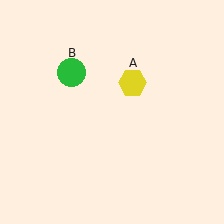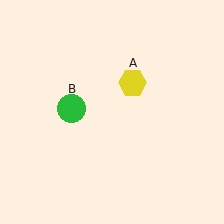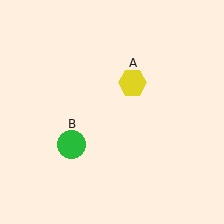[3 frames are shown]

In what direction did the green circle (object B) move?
The green circle (object B) moved down.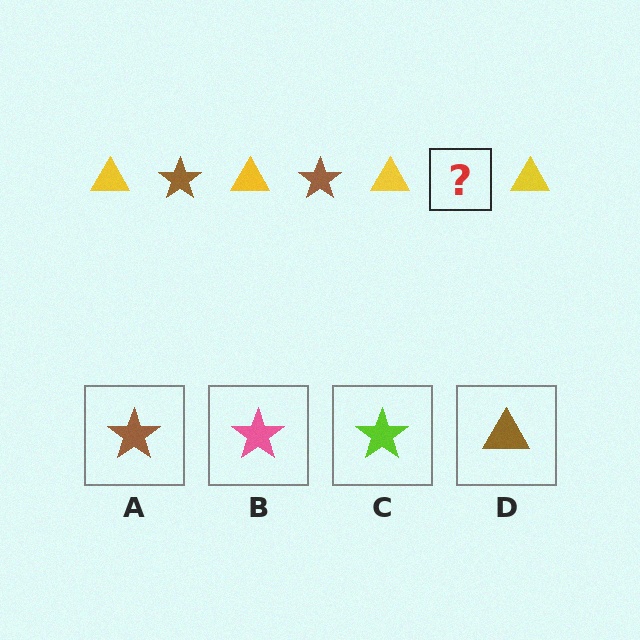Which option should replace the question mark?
Option A.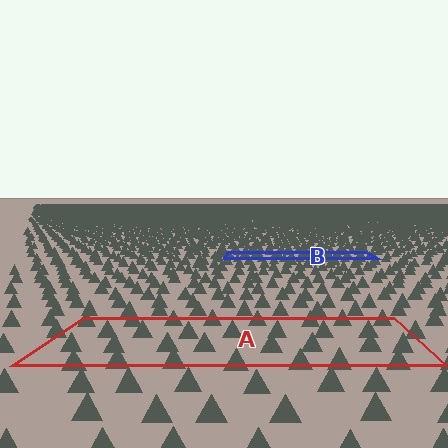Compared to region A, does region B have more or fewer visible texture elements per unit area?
Region B has more texture elements per unit area — they are packed more densely because it is farther away.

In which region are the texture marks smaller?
The texture marks are smaller in region B, because it is farther away.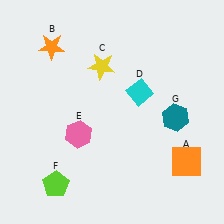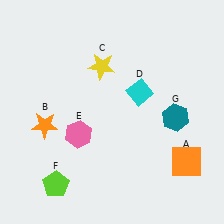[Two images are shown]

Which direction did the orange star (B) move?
The orange star (B) moved down.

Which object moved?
The orange star (B) moved down.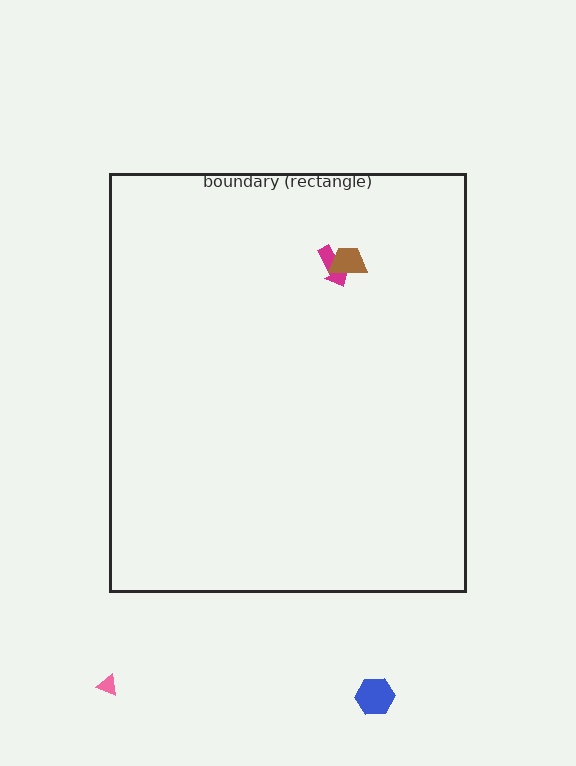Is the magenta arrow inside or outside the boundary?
Inside.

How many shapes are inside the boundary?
2 inside, 2 outside.